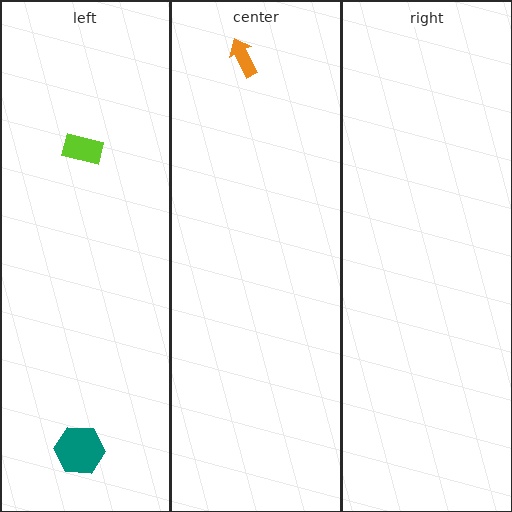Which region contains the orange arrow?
The center region.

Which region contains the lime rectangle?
The left region.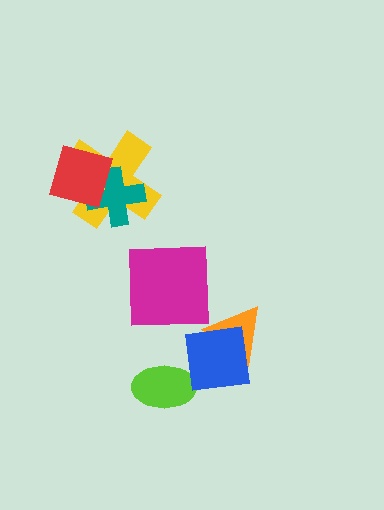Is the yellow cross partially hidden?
Yes, it is partially covered by another shape.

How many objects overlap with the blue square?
1 object overlaps with the blue square.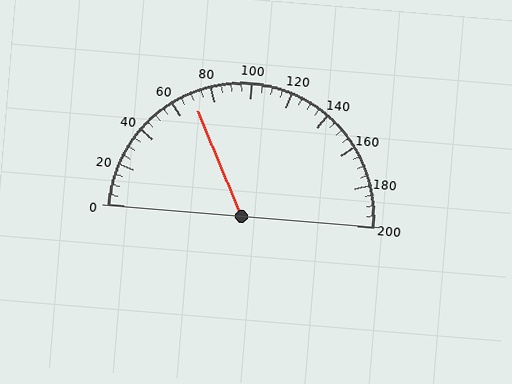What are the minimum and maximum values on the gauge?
The gauge ranges from 0 to 200.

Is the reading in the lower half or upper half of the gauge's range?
The reading is in the lower half of the range (0 to 200).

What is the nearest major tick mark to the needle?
The nearest major tick mark is 80.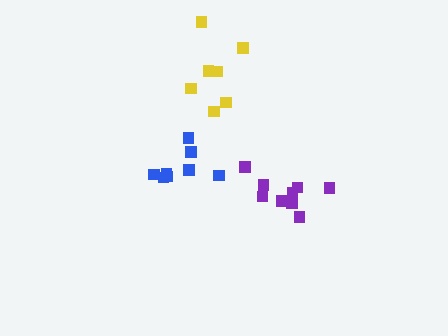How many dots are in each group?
Group 1: 9 dots, Group 2: 8 dots, Group 3: 7 dots (24 total).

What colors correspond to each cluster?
The clusters are colored: purple, blue, yellow.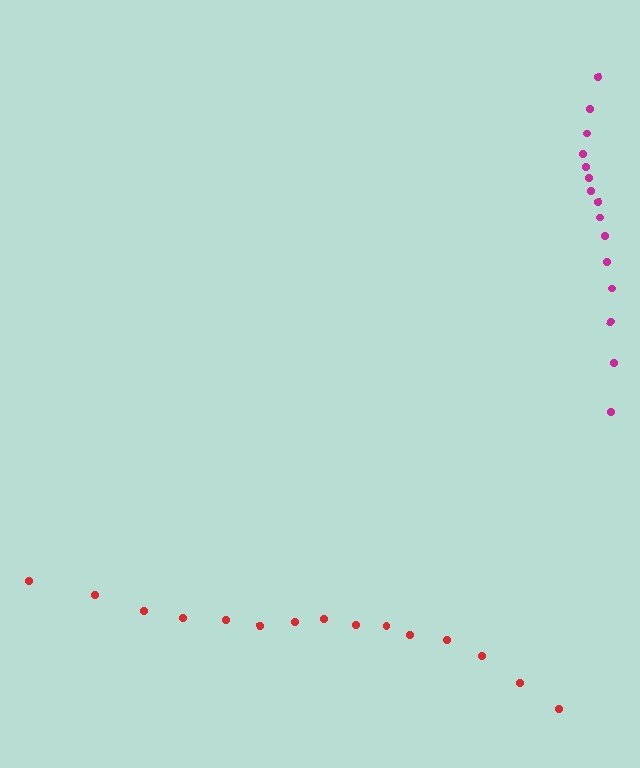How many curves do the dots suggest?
There are 2 distinct paths.